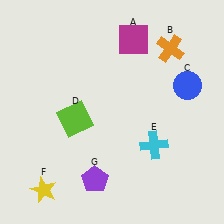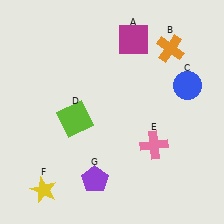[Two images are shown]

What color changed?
The cross (E) changed from cyan in Image 1 to pink in Image 2.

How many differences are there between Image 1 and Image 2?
There is 1 difference between the two images.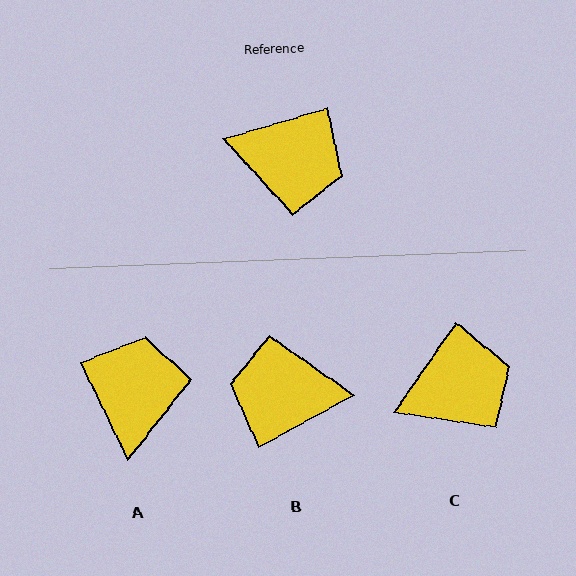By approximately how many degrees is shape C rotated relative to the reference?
Approximately 39 degrees counter-clockwise.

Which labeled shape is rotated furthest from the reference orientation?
B, about 168 degrees away.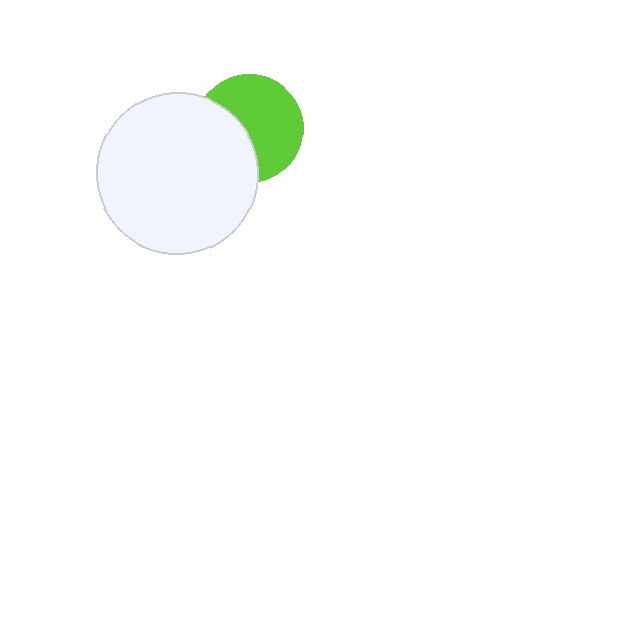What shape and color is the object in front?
The object in front is a white circle.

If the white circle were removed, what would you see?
You would see the complete lime circle.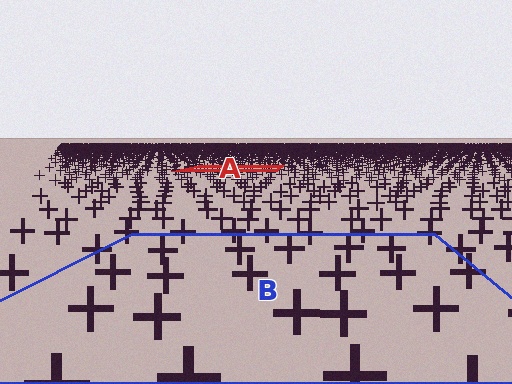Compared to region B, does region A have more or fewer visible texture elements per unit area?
Region A has more texture elements per unit area — they are packed more densely because it is farther away.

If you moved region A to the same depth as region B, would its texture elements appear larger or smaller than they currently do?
They would appear larger. At a closer depth, the same texture elements are projected at a bigger on-screen size.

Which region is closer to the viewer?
Region B is closer. The texture elements there are larger and more spread out.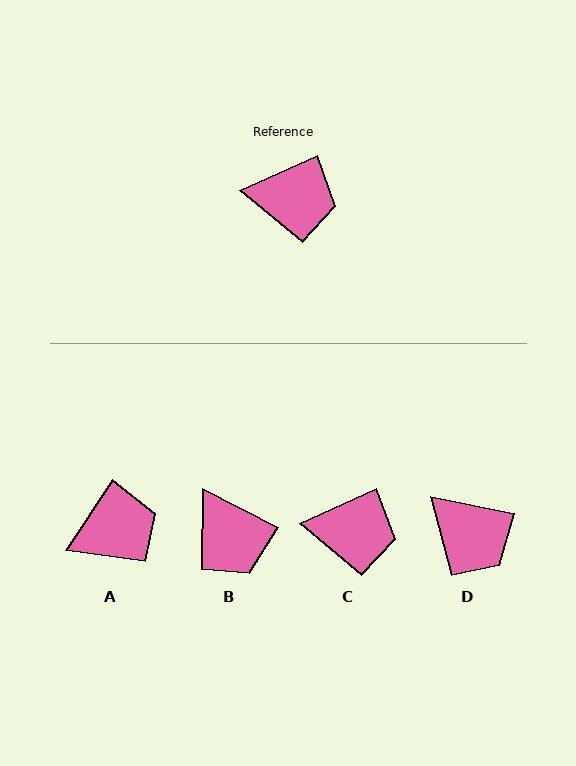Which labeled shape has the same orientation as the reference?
C.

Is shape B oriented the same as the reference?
No, it is off by about 52 degrees.